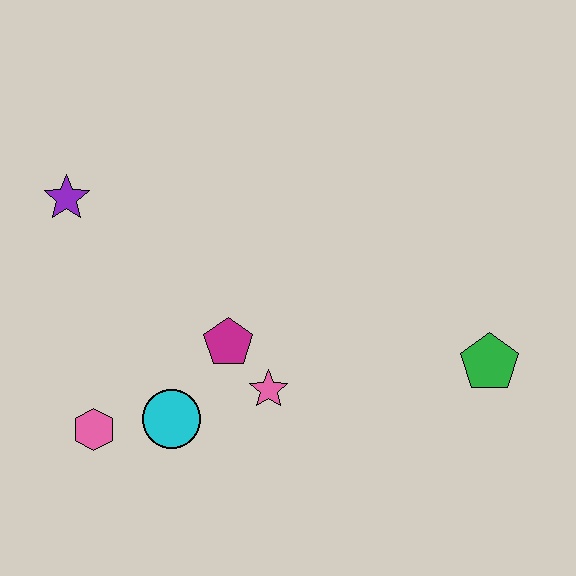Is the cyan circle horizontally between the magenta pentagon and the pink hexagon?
Yes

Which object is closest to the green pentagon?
The pink star is closest to the green pentagon.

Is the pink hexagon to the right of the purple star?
Yes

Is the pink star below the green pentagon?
Yes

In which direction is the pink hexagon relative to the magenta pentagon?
The pink hexagon is to the left of the magenta pentagon.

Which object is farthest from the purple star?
The green pentagon is farthest from the purple star.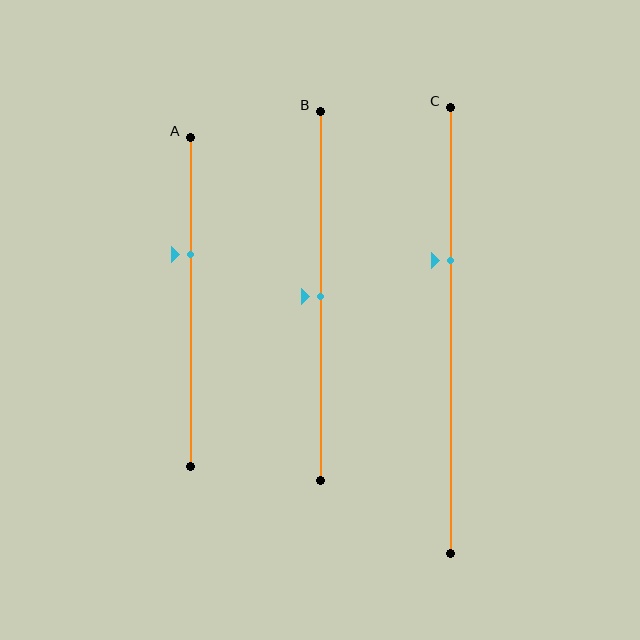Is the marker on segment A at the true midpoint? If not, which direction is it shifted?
No, the marker on segment A is shifted upward by about 15% of the segment length.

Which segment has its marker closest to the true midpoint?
Segment B has its marker closest to the true midpoint.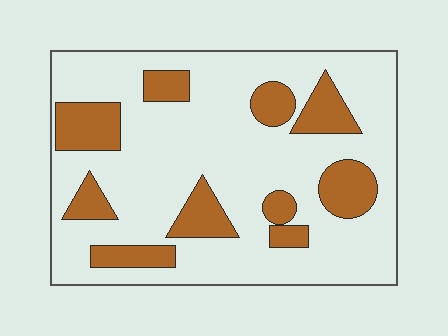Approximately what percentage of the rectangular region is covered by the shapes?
Approximately 25%.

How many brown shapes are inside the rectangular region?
10.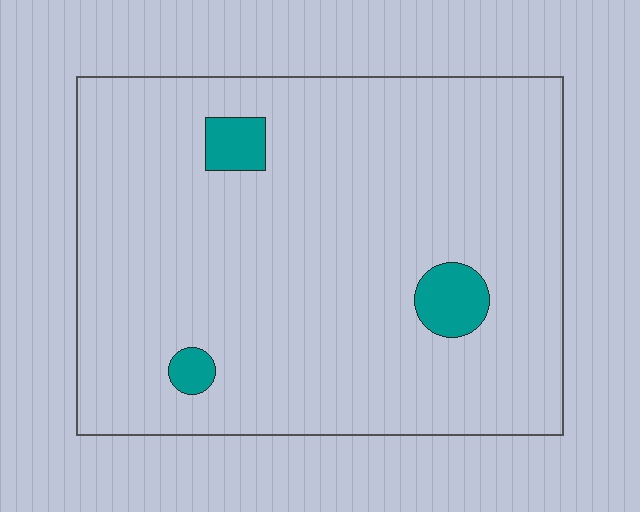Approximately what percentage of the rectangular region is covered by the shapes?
Approximately 5%.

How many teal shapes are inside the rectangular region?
3.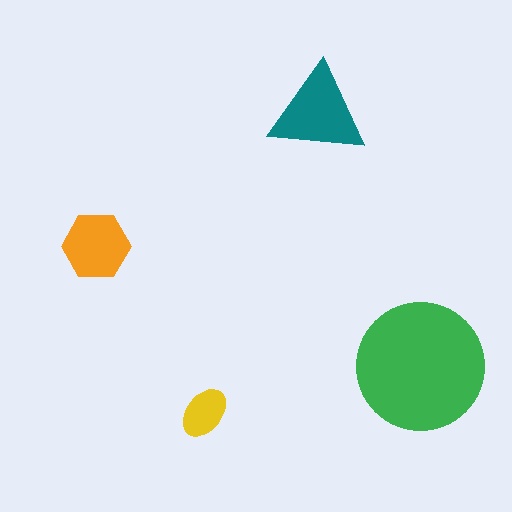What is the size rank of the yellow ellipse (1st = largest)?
4th.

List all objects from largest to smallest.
The green circle, the teal triangle, the orange hexagon, the yellow ellipse.